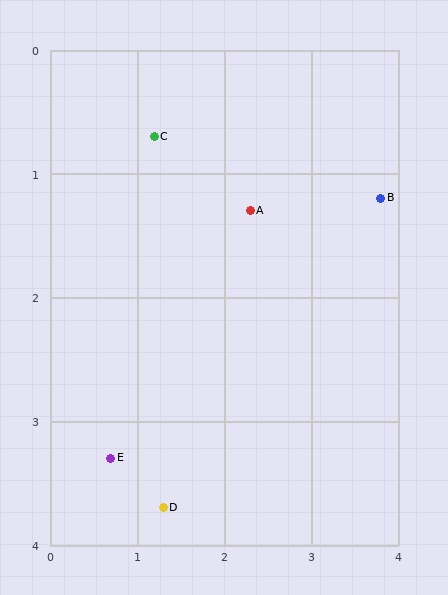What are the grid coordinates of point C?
Point C is at approximately (1.2, 0.7).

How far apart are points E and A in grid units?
Points E and A are about 2.6 grid units apart.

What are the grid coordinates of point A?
Point A is at approximately (2.3, 1.3).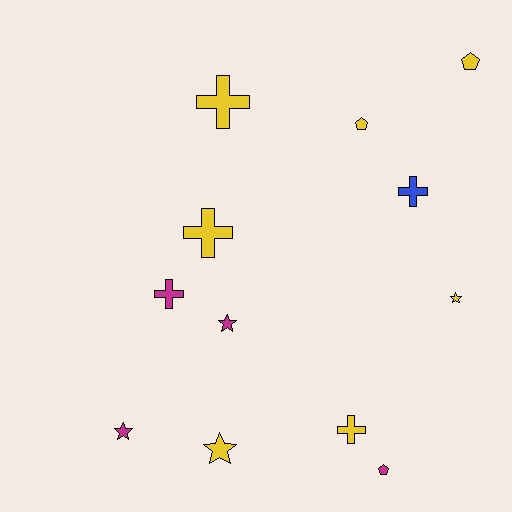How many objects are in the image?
There are 12 objects.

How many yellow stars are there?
There are 2 yellow stars.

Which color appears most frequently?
Yellow, with 7 objects.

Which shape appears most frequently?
Cross, with 5 objects.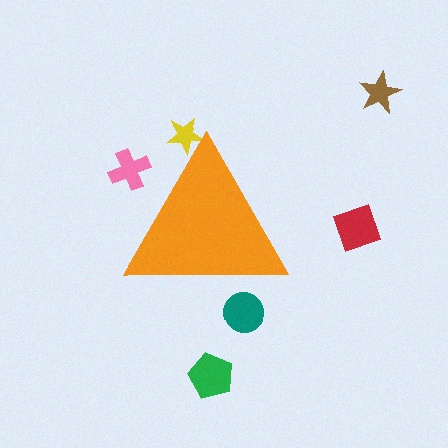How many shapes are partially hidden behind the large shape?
3 shapes are partially hidden.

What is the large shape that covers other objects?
An orange triangle.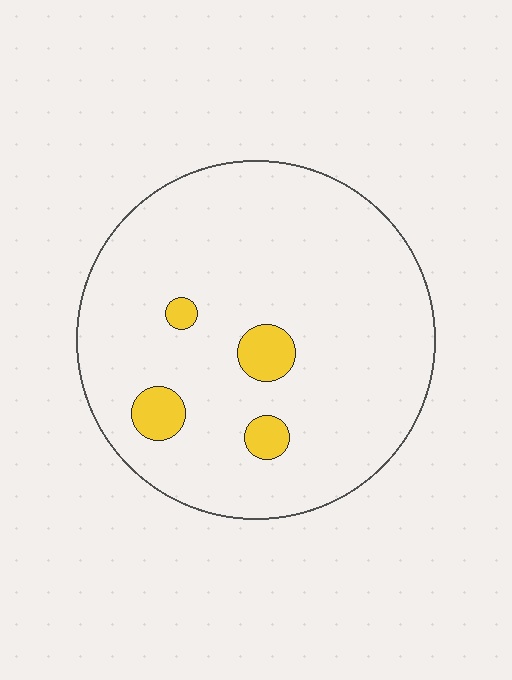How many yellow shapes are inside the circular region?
4.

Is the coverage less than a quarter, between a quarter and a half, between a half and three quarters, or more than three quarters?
Less than a quarter.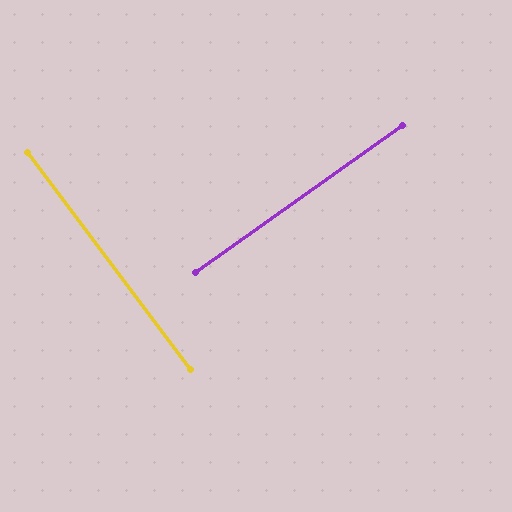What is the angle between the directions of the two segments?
Approximately 89 degrees.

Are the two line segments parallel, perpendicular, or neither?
Perpendicular — they meet at approximately 89°.